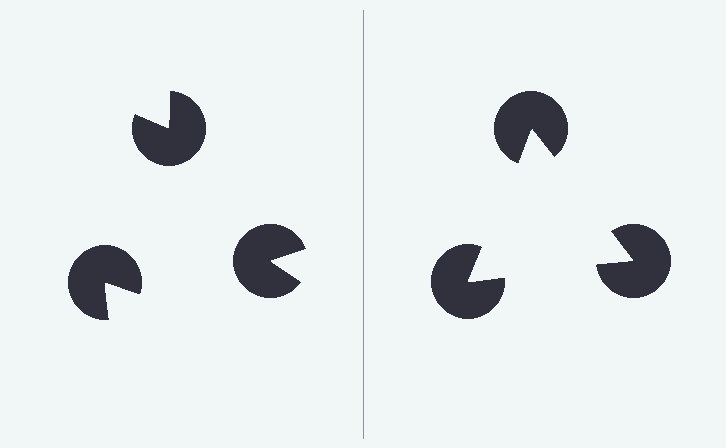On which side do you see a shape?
An illusory triangle appears on the right side. On the left side the wedge cuts are rotated, so no coherent shape forms.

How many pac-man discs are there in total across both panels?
6 — 3 on each side.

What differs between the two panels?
The pac-man discs are positioned identically on both sides; only the wedge orientations differ. On the right they align to a triangle; on the left they are misaligned.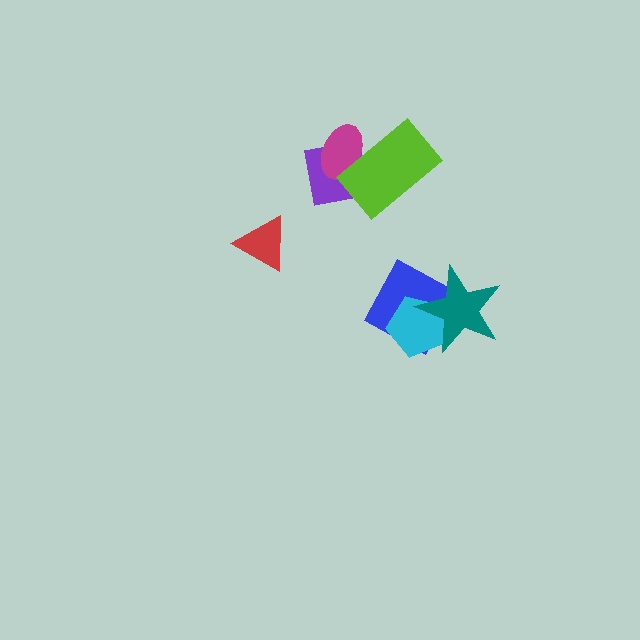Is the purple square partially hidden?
Yes, it is partially covered by another shape.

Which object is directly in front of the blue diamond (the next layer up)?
The cyan pentagon is directly in front of the blue diamond.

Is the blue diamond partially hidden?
Yes, it is partially covered by another shape.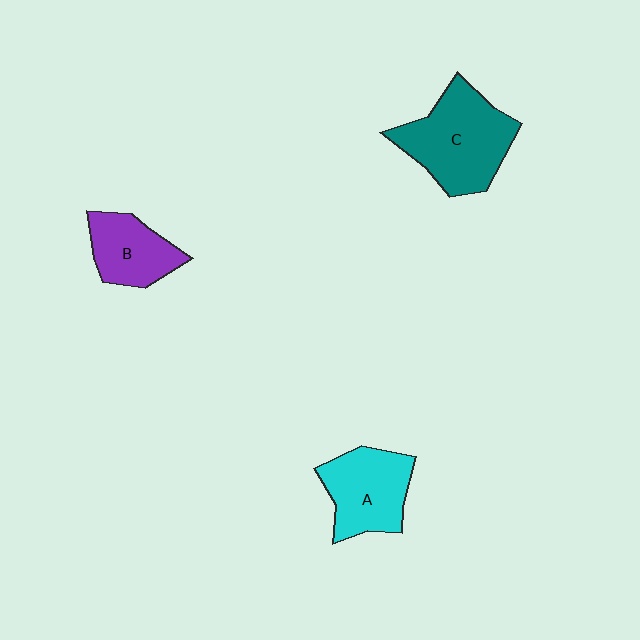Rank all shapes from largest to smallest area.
From largest to smallest: C (teal), A (cyan), B (purple).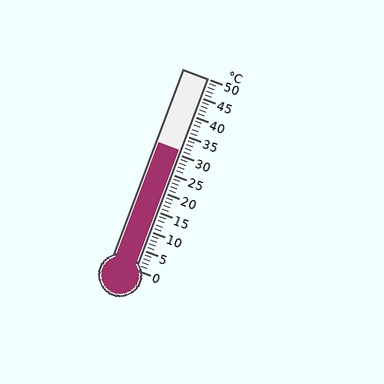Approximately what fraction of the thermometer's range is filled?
The thermometer is filled to approximately 60% of its range.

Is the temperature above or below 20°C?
The temperature is above 20°C.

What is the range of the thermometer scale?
The thermometer scale ranges from 0°C to 50°C.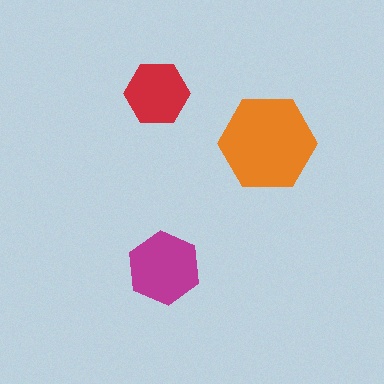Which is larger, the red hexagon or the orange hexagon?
The orange one.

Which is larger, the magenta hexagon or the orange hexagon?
The orange one.